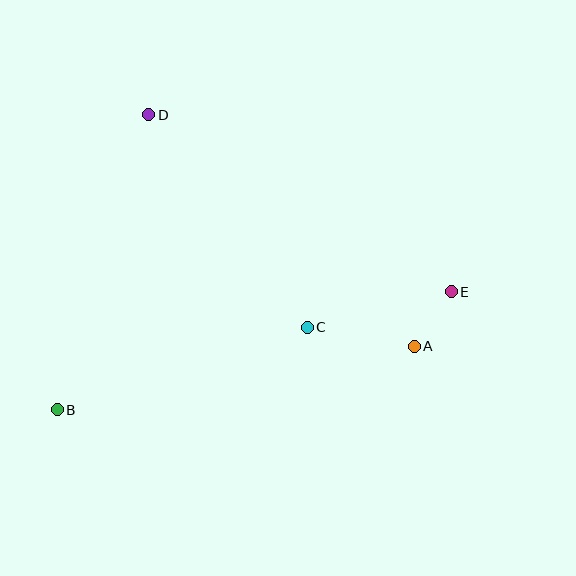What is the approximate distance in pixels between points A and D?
The distance between A and D is approximately 352 pixels.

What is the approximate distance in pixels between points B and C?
The distance between B and C is approximately 263 pixels.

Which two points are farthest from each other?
Points B and E are farthest from each other.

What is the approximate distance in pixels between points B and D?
The distance between B and D is approximately 309 pixels.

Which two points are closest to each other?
Points A and E are closest to each other.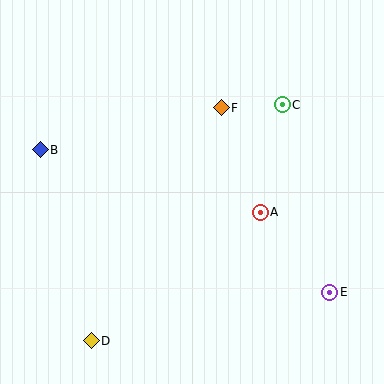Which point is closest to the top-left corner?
Point B is closest to the top-left corner.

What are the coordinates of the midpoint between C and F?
The midpoint between C and F is at (252, 106).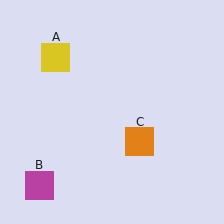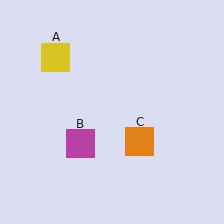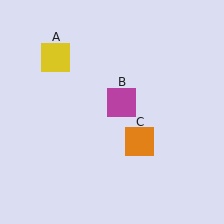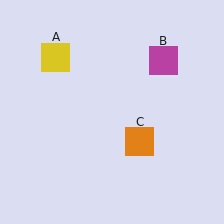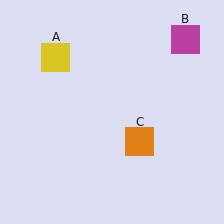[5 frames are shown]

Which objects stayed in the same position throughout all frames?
Yellow square (object A) and orange square (object C) remained stationary.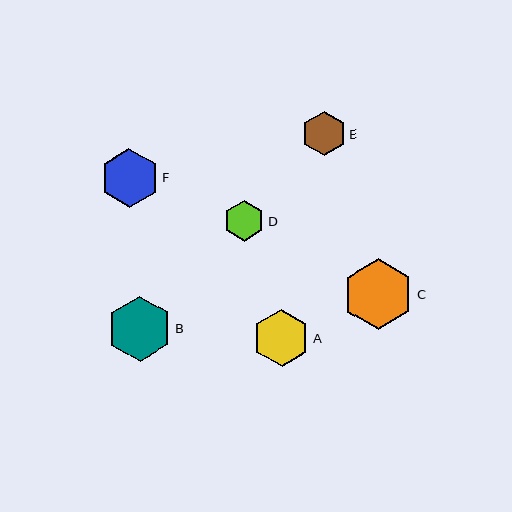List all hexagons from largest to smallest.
From largest to smallest: C, B, F, A, E, D.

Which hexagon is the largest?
Hexagon C is the largest with a size of approximately 71 pixels.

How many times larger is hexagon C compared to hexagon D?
Hexagon C is approximately 1.7 times the size of hexagon D.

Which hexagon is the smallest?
Hexagon D is the smallest with a size of approximately 41 pixels.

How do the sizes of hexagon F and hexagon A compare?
Hexagon F and hexagon A are approximately the same size.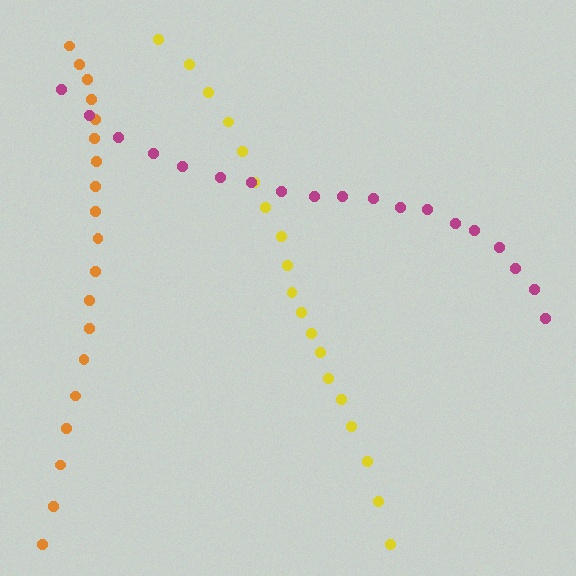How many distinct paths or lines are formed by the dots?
There are 3 distinct paths.